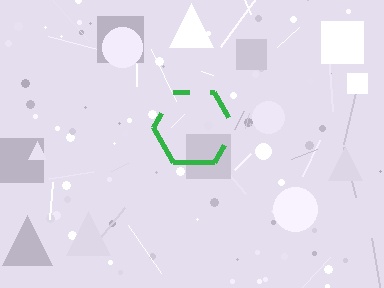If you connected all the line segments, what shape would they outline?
They would outline a hexagon.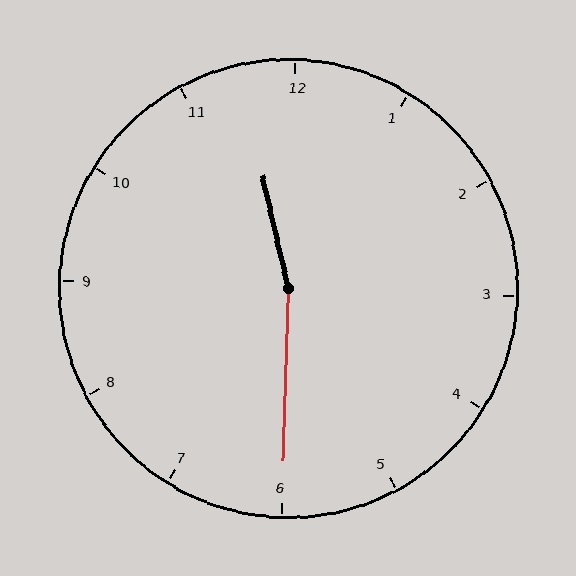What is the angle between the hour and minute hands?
Approximately 165 degrees.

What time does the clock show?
11:30.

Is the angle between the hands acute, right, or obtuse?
It is obtuse.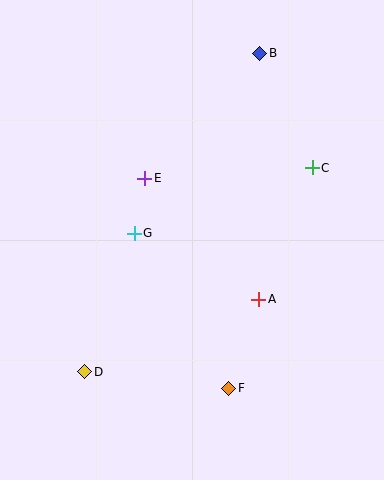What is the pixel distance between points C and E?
The distance between C and E is 168 pixels.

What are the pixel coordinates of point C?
Point C is at (312, 168).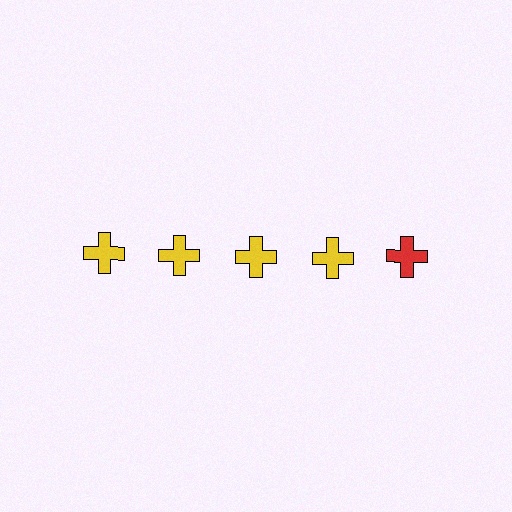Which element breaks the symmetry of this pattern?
The red cross in the top row, rightmost column breaks the symmetry. All other shapes are yellow crosses.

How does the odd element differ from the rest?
It has a different color: red instead of yellow.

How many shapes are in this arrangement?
There are 5 shapes arranged in a grid pattern.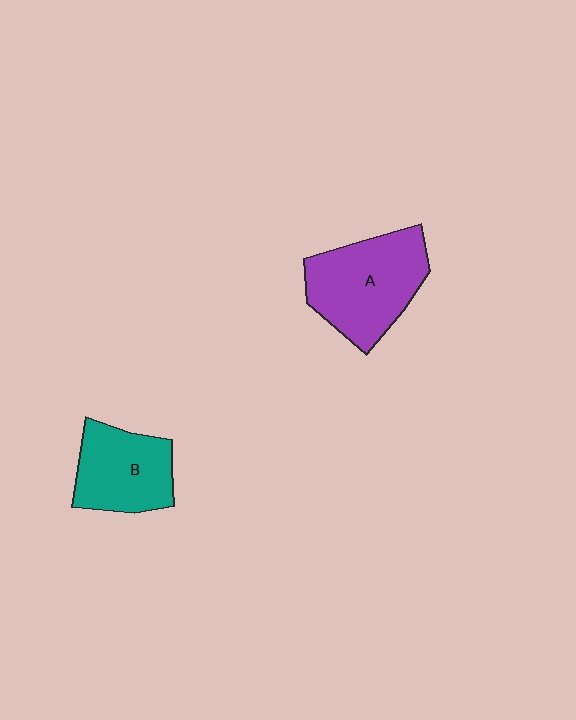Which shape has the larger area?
Shape A (purple).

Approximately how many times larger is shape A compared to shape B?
Approximately 1.3 times.